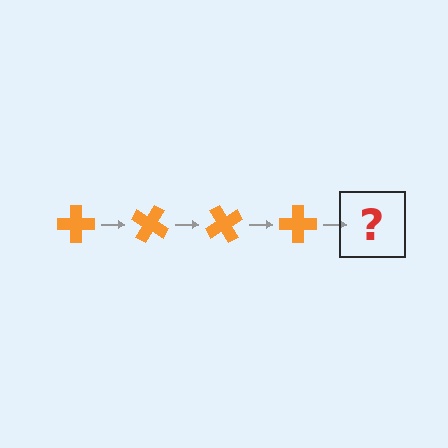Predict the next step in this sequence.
The next step is an orange cross rotated 120 degrees.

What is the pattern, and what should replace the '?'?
The pattern is that the cross rotates 30 degrees each step. The '?' should be an orange cross rotated 120 degrees.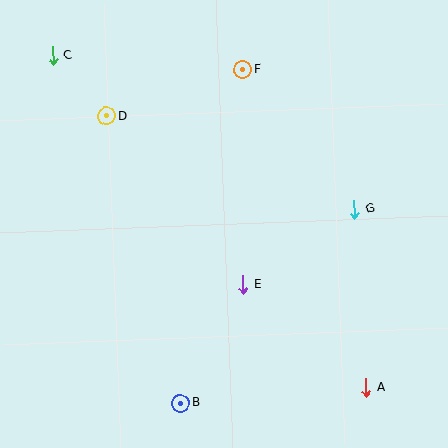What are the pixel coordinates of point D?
Point D is at (107, 116).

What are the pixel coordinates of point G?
Point G is at (354, 209).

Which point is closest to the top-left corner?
Point C is closest to the top-left corner.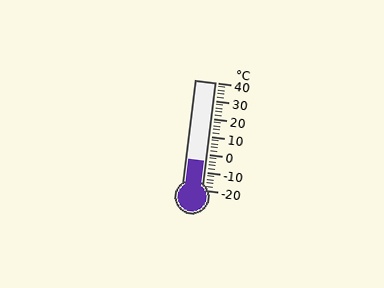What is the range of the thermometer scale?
The thermometer scale ranges from -20°C to 40°C.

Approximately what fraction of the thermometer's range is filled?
The thermometer is filled to approximately 25% of its range.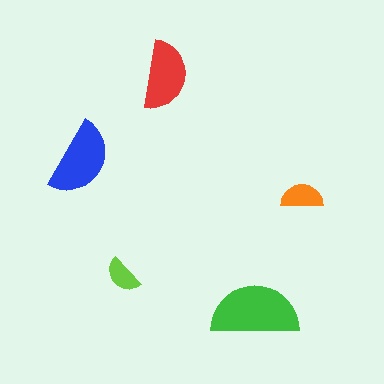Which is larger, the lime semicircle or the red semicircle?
The red one.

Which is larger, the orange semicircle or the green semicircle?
The green one.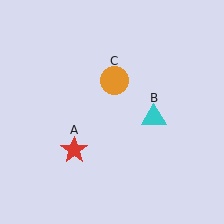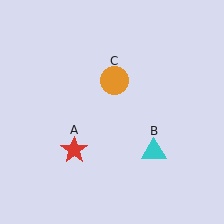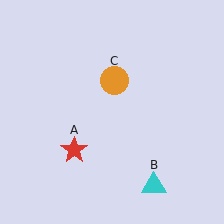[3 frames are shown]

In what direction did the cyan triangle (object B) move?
The cyan triangle (object B) moved down.